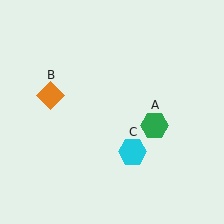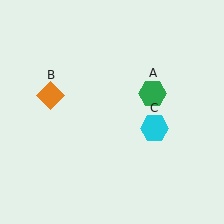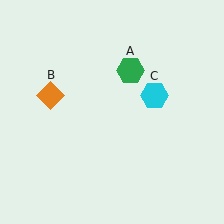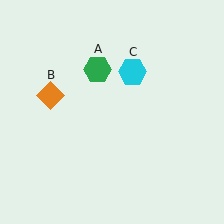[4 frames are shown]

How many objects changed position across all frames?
2 objects changed position: green hexagon (object A), cyan hexagon (object C).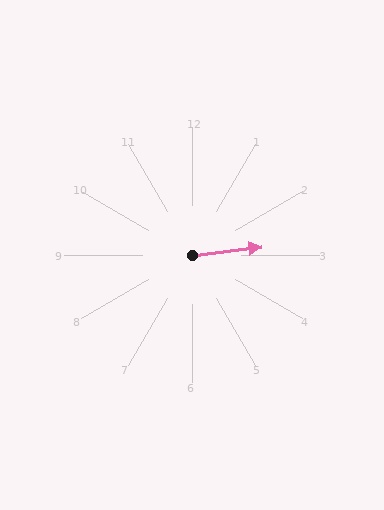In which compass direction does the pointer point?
East.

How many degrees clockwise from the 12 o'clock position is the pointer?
Approximately 83 degrees.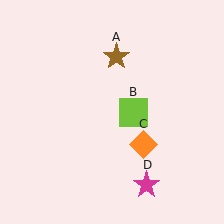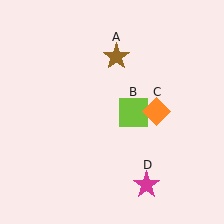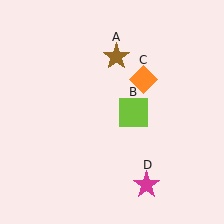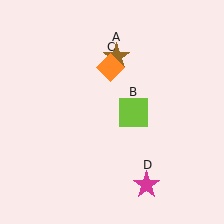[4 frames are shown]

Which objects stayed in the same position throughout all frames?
Brown star (object A) and lime square (object B) and magenta star (object D) remained stationary.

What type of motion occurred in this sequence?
The orange diamond (object C) rotated counterclockwise around the center of the scene.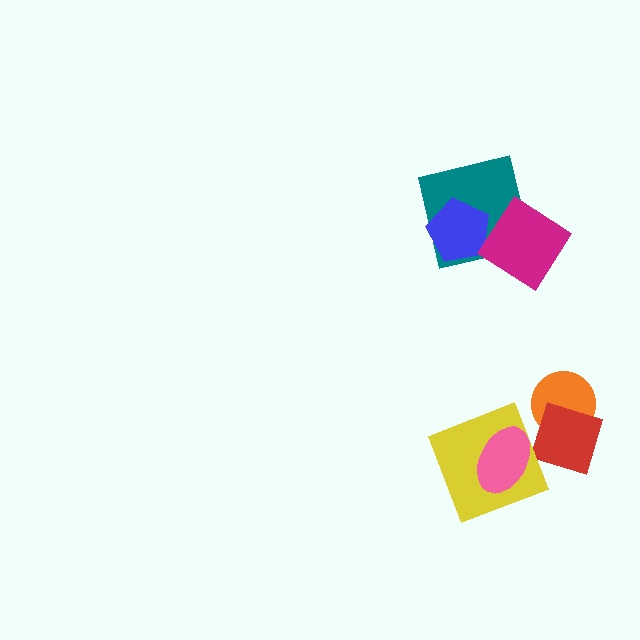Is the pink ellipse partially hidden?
No, no other shape covers it.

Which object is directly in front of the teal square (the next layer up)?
The blue pentagon is directly in front of the teal square.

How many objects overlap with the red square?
1 object overlaps with the red square.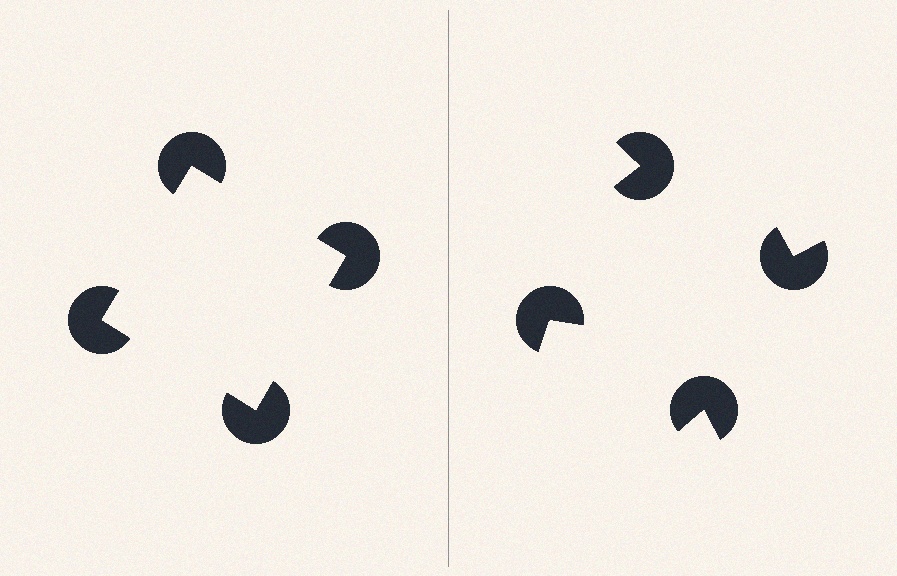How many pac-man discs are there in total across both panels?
8 — 4 on each side.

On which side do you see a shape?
An illusory square appears on the left side. On the right side the wedge cuts are rotated, so no coherent shape forms.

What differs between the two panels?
The pac-man discs are positioned identically on both sides; only the wedge orientations differ. On the left they align to a square; on the right they are misaligned.